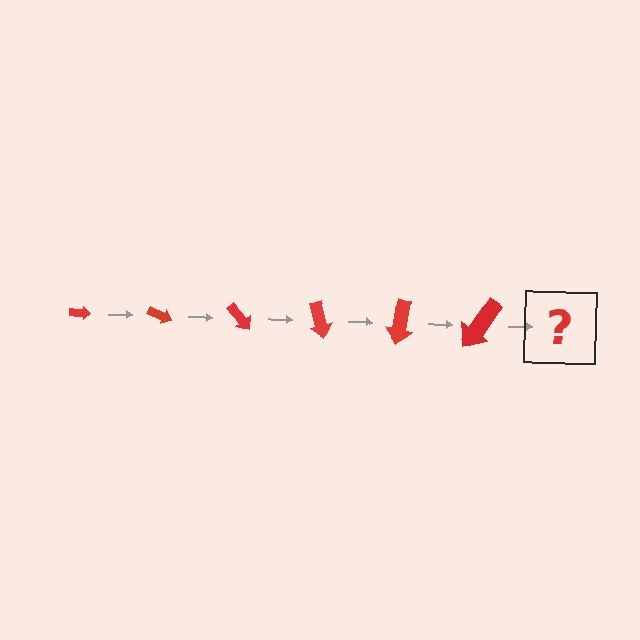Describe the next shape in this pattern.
It should be an arrow, larger than the previous one and rotated 150 degrees from the start.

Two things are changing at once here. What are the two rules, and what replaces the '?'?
The two rules are that the arrow grows larger each step and it rotates 25 degrees each step. The '?' should be an arrow, larger than the previous one and rotated 150 degrees from the start.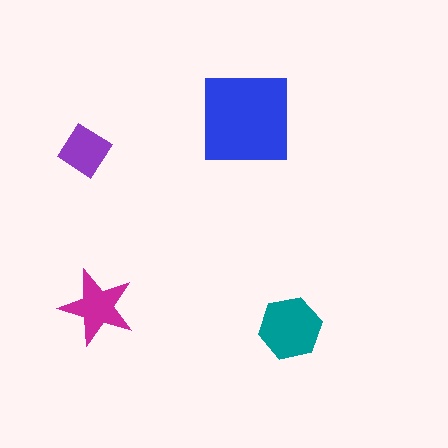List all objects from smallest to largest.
The purple diamond, the magenta star, the teal hexagon, the blue square.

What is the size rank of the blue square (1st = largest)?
1st.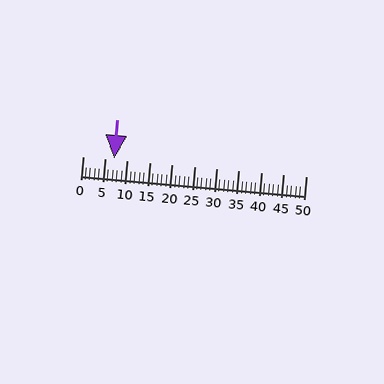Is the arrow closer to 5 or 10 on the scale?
The arrow is closer to 5.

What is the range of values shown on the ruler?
The ruler shows values from 0 to 50.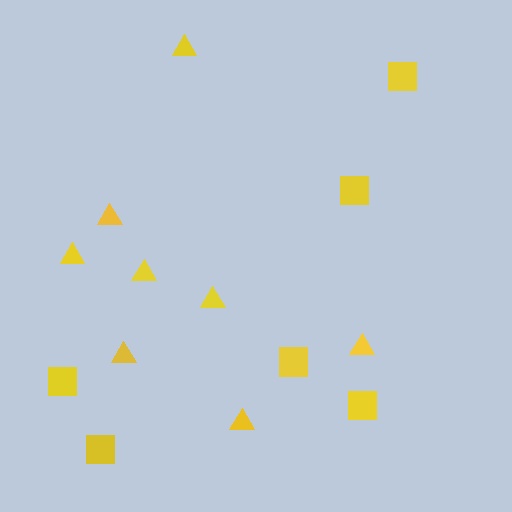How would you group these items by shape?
There are 2 groups: one group of squares (6) and one group of triangles (8).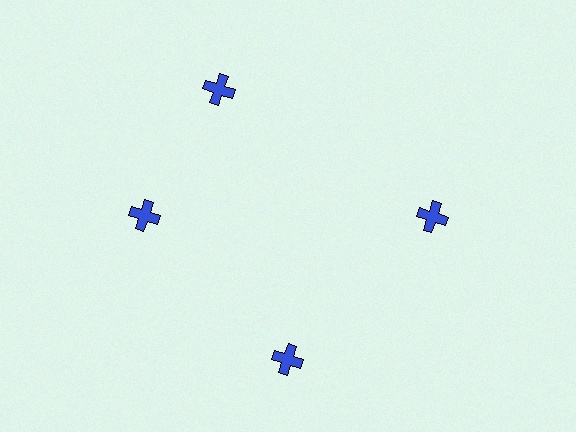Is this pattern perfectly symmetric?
No. The 4 blue crosses are arranged in a ring, but one element near the 12 o'clock position is rotated out of alignment along the ring, breaking the 4-fold rotational symmetry.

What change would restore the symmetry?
The symmetry would be restored by rotating it back into even spacing with its neighbors so that all 4 crosses sit at equal angles and equal distance from the center.